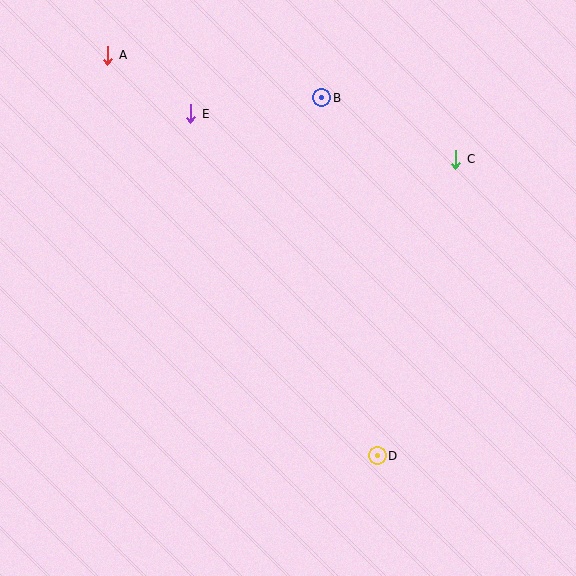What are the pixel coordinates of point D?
Point D is at (377, 456).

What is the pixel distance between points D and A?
The distance between D and A is 483 pixels.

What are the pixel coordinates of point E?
Point E is at (191, 114).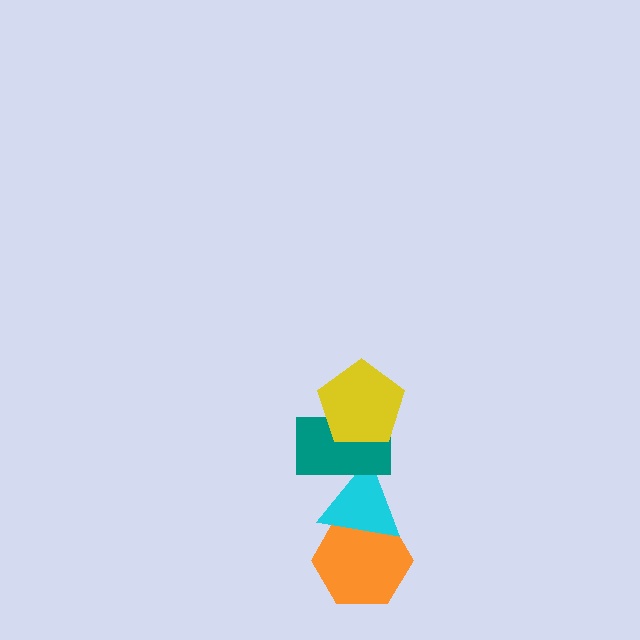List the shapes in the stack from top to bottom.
From top to bottom: the yellow pentagon, the teal rectangle, the cyan triangle, the orange hexagon.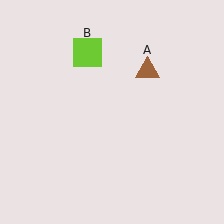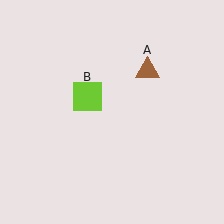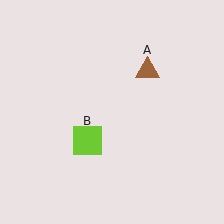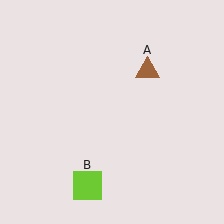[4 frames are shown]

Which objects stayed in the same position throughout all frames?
Brown triangle (object A) remained stationary.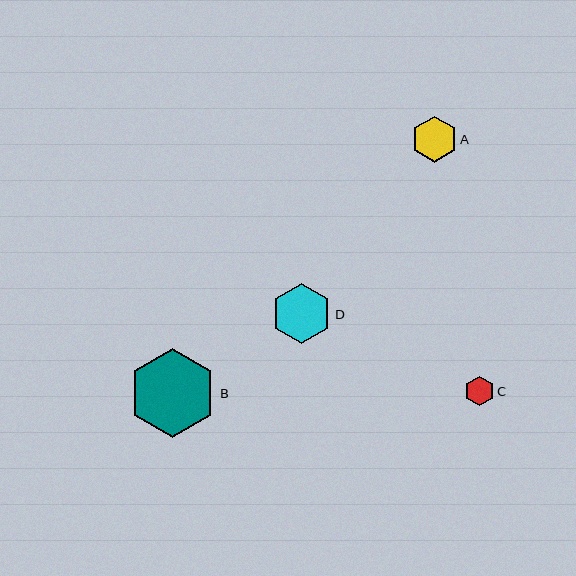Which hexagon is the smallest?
Hexagon C is the smallest with a size of approximately 29 pixels.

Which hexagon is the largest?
Hexagon B is the largest with a size of approximately 88 pixels.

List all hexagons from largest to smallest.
From largest to smallest: B, D, A, C.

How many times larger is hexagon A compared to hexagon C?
Hexagon A is approximately 1.6 times the size of hexagon C.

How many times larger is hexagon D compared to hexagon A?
Hexagon D is approximately 1.3 times the size of hexagon A.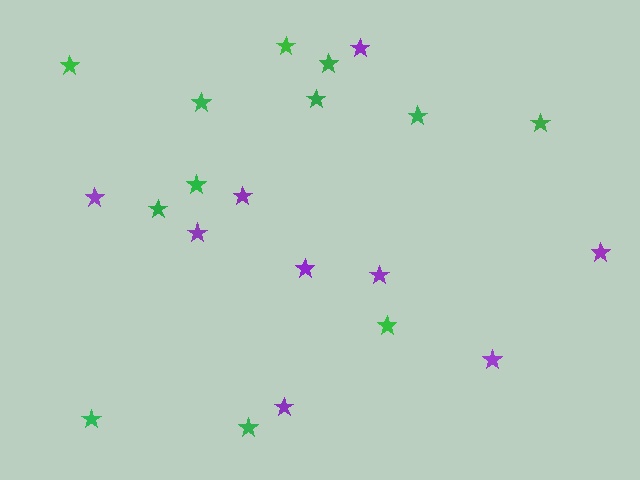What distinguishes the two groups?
There are 2 groups: one group of green stars (12) and one group of purple stars (9).